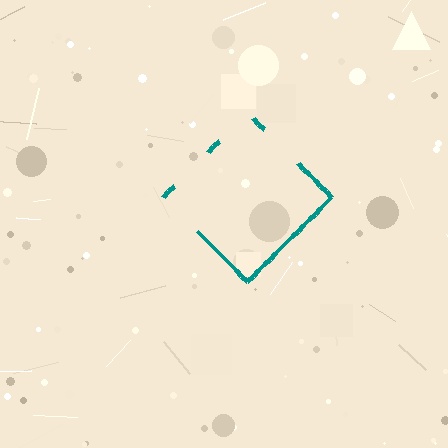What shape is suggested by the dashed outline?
The dashed outline suggests a diamond.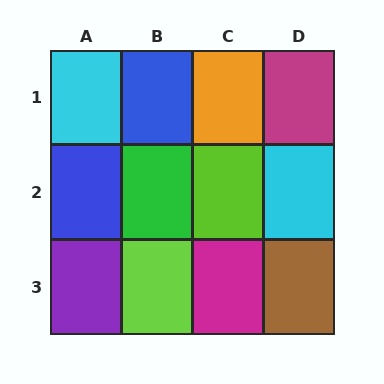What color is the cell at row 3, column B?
Lime.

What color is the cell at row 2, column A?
Blue.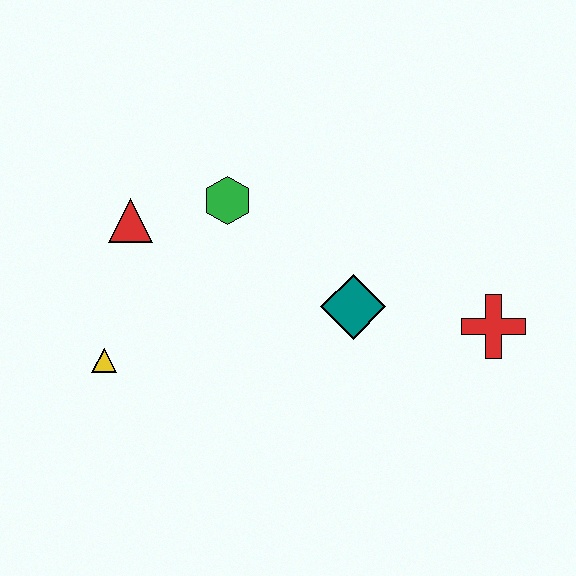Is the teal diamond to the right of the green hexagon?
Yes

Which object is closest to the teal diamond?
The red cross is closest to the teal diamond.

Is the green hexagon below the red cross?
No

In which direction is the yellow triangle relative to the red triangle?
The yellow triangle is below the red triangle.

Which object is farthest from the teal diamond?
The yellow triangle is farthest from the teal diamond.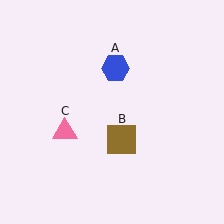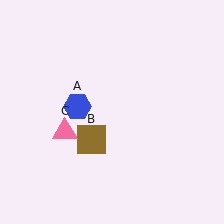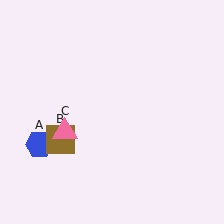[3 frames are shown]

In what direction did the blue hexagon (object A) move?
The blue hexagon (object A) moved down and to the left.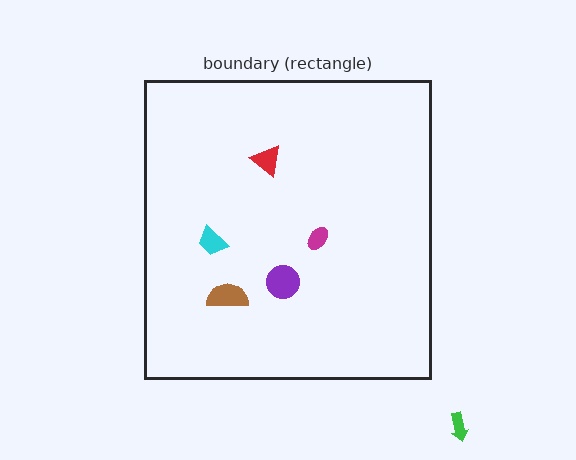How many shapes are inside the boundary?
5 inside, 1 outside.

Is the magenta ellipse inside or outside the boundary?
Inside.